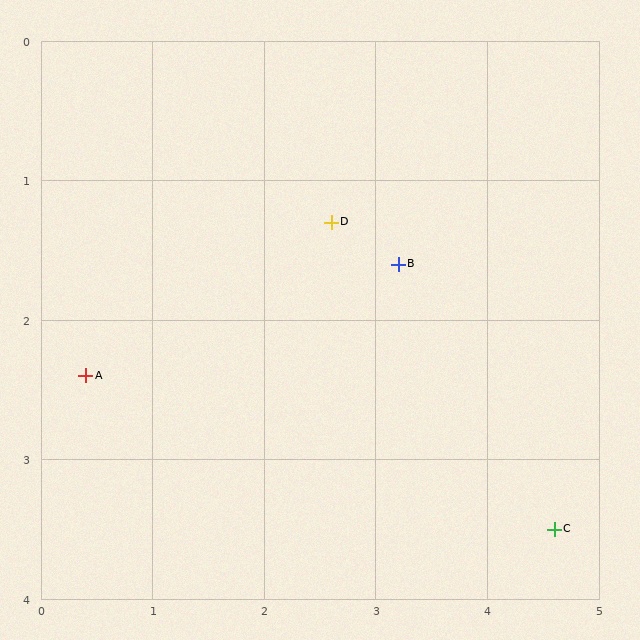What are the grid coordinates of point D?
Point D is at approximately (2.6, 1.3).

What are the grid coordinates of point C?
Point C is at approximately (4.6, 3.5).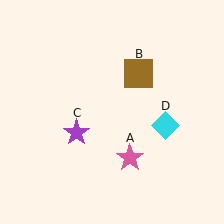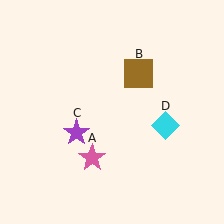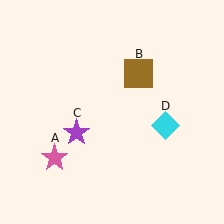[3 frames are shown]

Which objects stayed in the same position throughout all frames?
Brown square (object B) and purple star (object C) and cyan diamond (object D) remained stationary.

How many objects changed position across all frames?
1 object changed position: pink star (object A).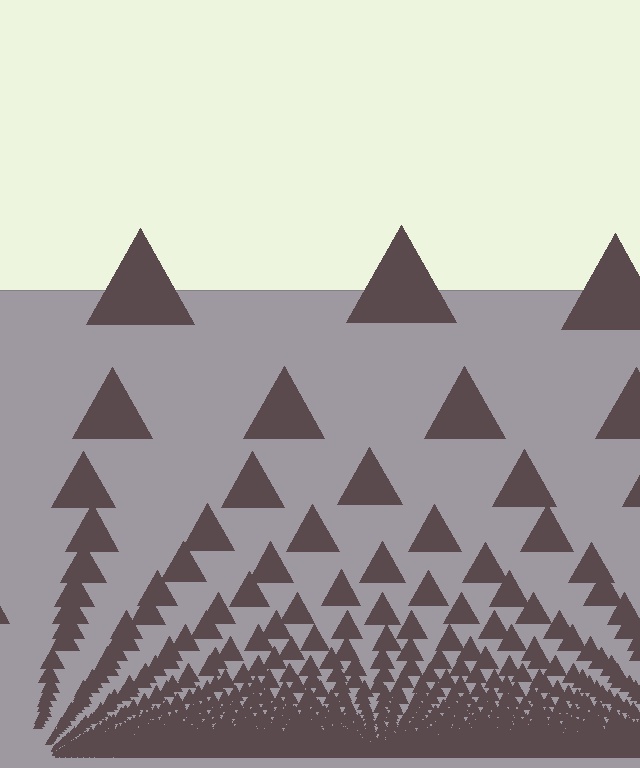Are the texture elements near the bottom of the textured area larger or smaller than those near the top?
Smaller. The gradient is inverted — elements near the bottom are smaller and denser.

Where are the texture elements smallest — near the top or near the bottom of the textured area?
Near the bottom.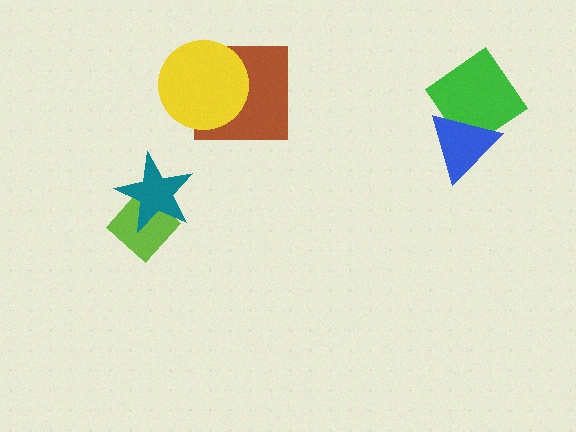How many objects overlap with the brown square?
1 object overlaps with the brown square.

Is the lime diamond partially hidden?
Yes, it is partially covered by another shape.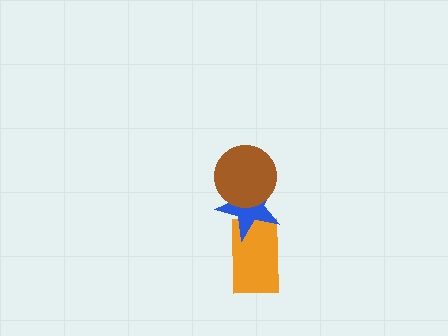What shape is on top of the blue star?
The brown circle is on top of the blue star.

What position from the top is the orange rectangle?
The orange rectangle is 3rd from the top.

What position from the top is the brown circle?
The brown circle is 1st from the top.